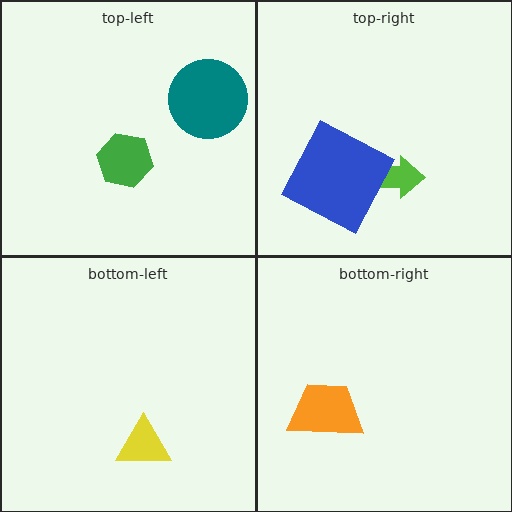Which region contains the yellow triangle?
The bottom-left region.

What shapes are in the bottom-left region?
The yellow triangle.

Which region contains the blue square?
The top-right region.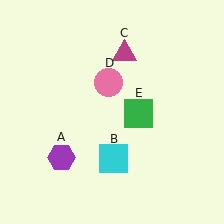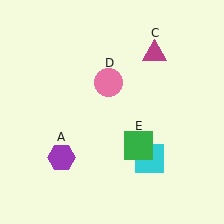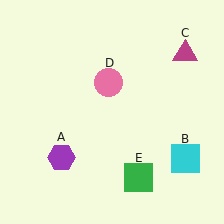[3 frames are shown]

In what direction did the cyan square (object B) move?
The cyan square (object B) moved right.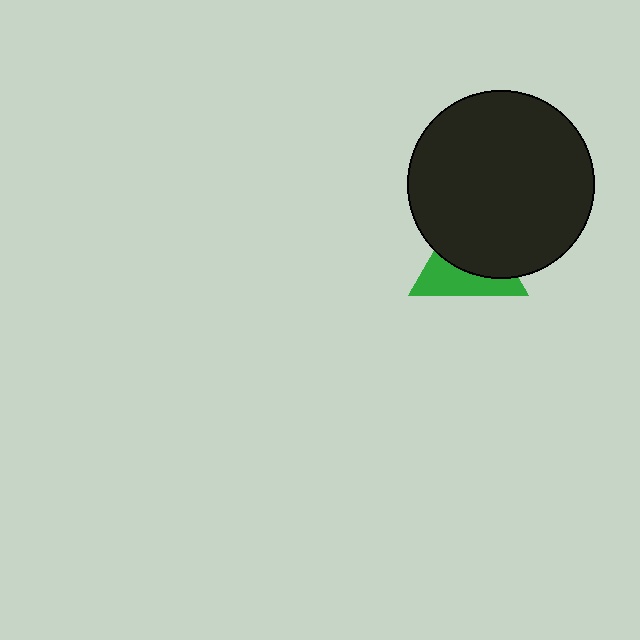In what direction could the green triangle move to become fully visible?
The green triangle could move down. That would shift it out from behind the black circle entirely.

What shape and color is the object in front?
The object in front is a black circle.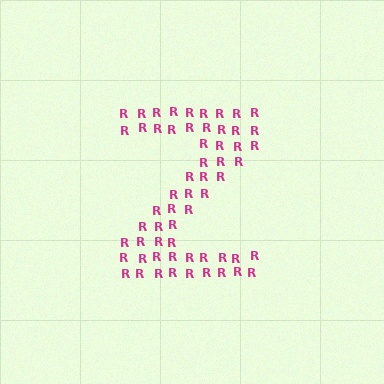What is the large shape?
The large shape is the letter Z.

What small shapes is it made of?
It is made of small letter R's.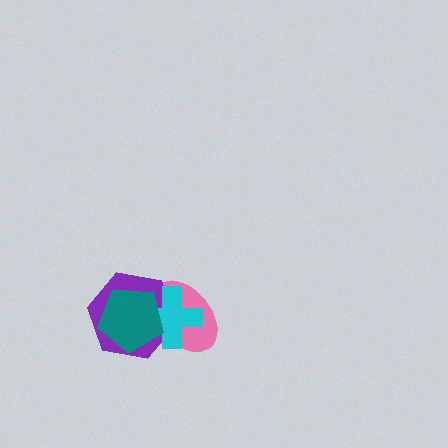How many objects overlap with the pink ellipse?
3 objects overlap with the pink ellipse.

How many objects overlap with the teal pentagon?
3 objects overlap with the teal pentagon.